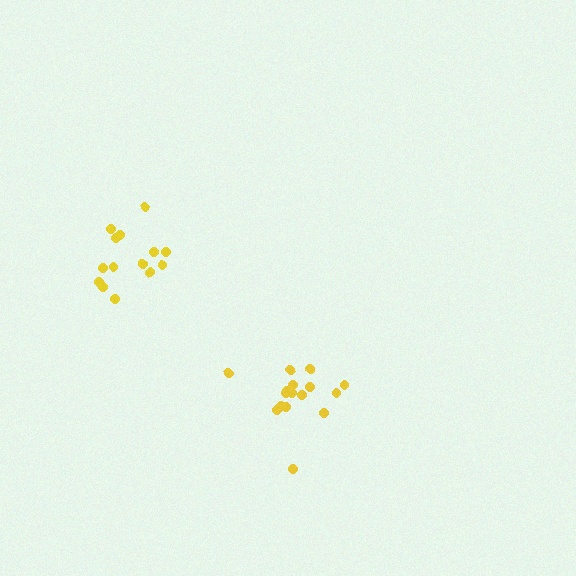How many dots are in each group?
Group 1: 14 dots, Group 2: 16 dots (30 total).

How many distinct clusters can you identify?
There are 2 distinct clusters.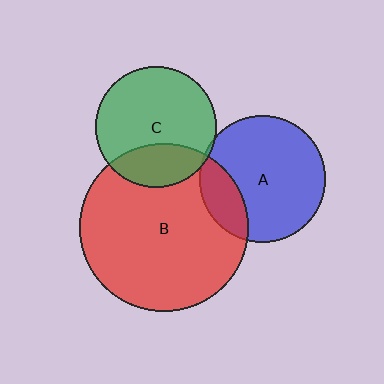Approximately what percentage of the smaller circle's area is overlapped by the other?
Approximately 25%.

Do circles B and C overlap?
Yes.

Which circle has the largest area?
Circle B (red).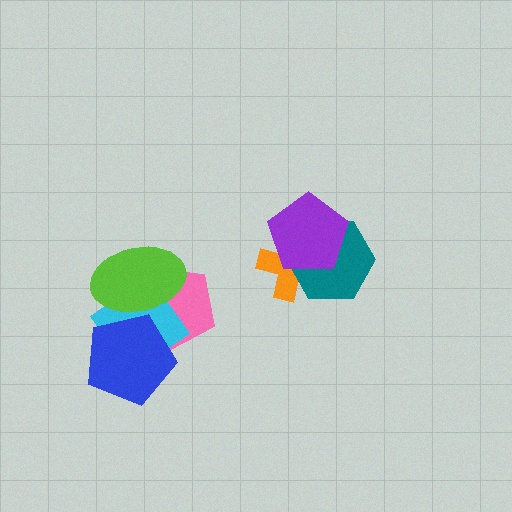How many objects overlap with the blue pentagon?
3 objects overlap with the blue pentagon.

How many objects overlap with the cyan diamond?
3 objects overlap with the cyan diamond.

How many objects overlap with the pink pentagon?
3 objects overlap with the pink pentagon.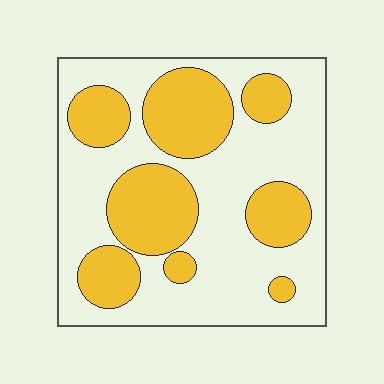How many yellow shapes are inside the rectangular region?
8.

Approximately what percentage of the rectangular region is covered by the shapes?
Approximately 35%.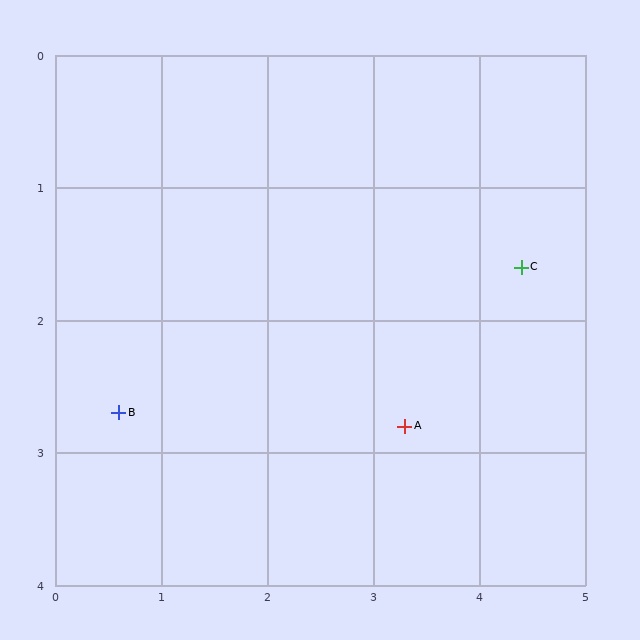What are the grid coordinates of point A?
Point A is at approximately (3.3, 2.8).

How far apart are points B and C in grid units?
Points B and C are about 4.0 grid units apart.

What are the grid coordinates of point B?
Point B is at approximately (0.6, 2.7).